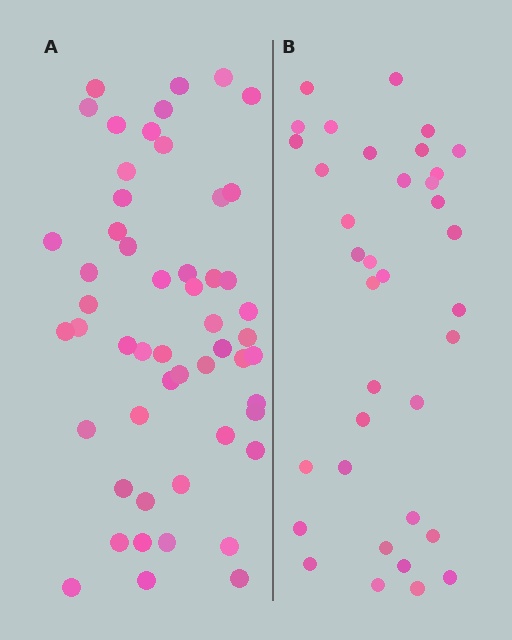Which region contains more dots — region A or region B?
Region A (the left region) has more dots.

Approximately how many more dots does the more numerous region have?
Region A has approximately 15 more dots than region B.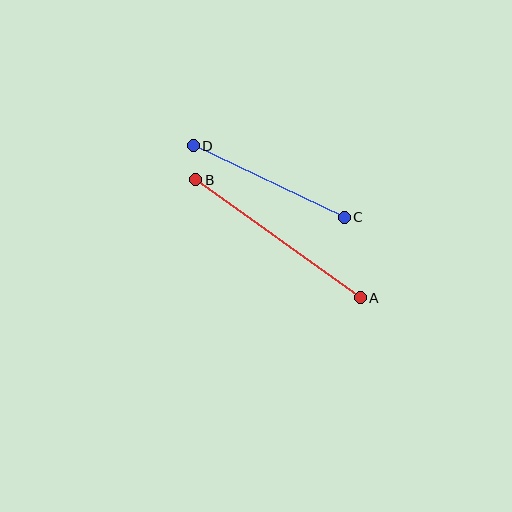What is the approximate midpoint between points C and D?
The midpoint is at approximately (269, 181) pixels.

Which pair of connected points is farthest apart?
Points A and B are farthest apart.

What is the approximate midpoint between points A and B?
The midpoint is at approximately (278, 239) pixels.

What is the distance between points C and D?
The distance is approximately 167 pixels.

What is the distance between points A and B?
The distance is approximately 202 pixels.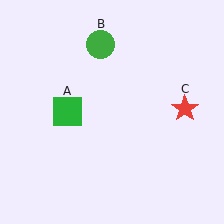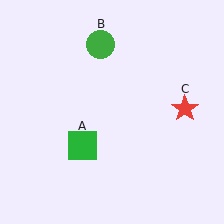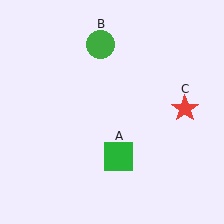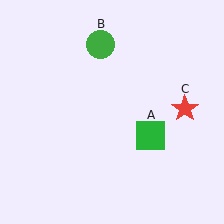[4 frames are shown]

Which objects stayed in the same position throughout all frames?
Green circle (object B) and red star (object C) remained stationary.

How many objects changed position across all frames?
1 object changed position: green square (object A).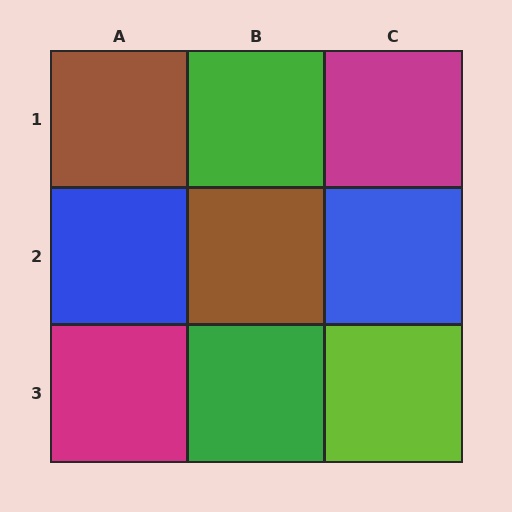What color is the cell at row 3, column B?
Green.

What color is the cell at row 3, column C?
Lime.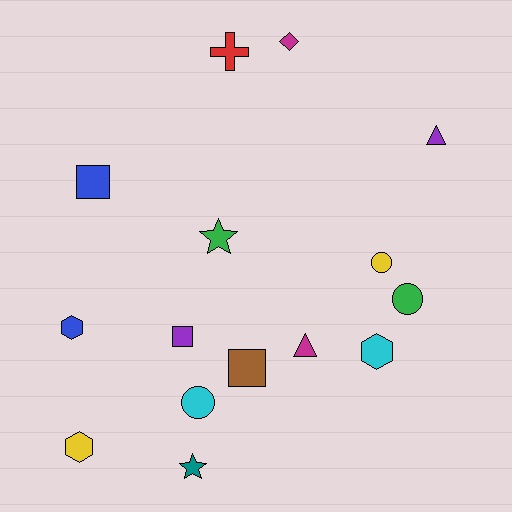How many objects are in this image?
There are 15 objects.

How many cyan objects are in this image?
There are 2 cyan objects.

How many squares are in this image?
There are 3 squares.